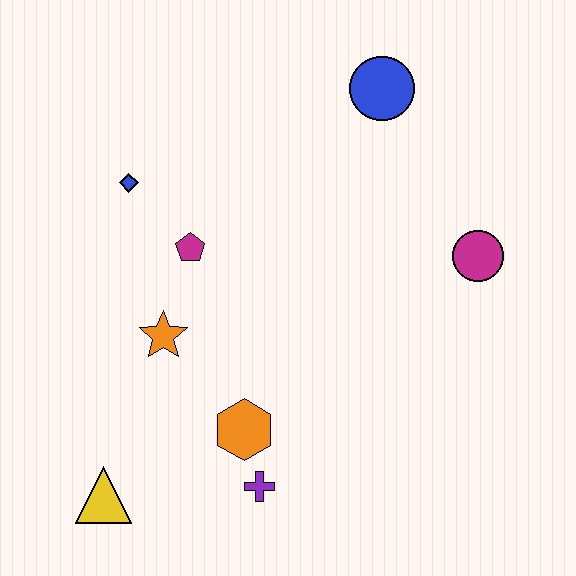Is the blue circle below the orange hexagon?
No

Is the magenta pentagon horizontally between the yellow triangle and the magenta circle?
Yes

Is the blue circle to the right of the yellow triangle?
Yes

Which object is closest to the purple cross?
The orange hexagon is closest to the purple cross.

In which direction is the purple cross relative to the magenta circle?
The purple cross is below the magenta circle.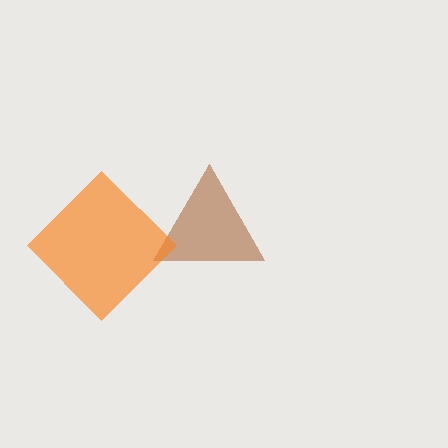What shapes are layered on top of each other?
The layered shapes are: a brown triangle, an orange diamond.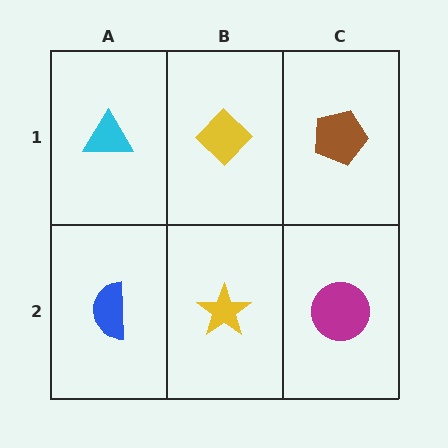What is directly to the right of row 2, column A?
A yellow star.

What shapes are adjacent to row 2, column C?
A brown pentagon (row 1, column C), a yellow star (row 2, column B).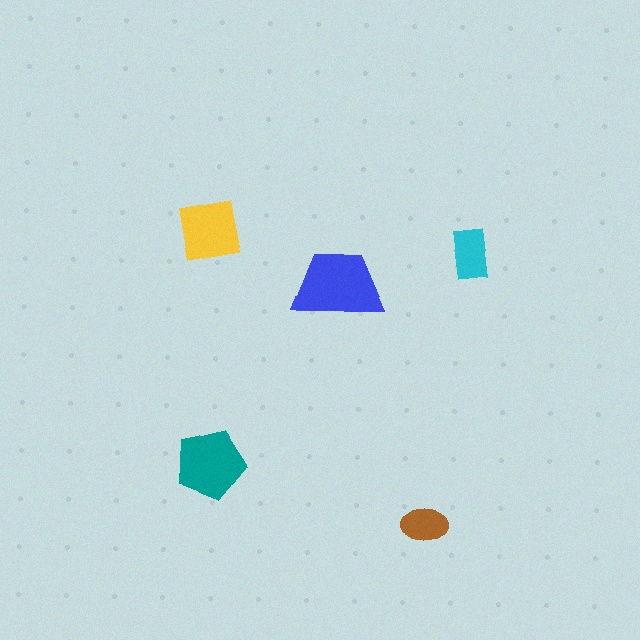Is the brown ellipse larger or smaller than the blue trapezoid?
Smaller.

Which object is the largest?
The blue trapezoid.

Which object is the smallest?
The brown ellipse.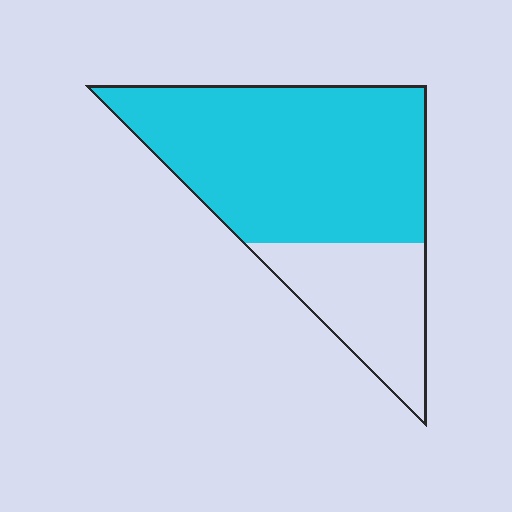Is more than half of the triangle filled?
Yes.